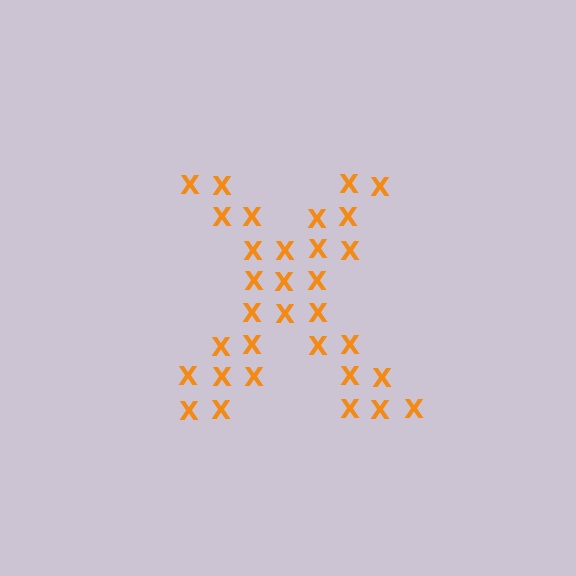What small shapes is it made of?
It is made of small letter X's.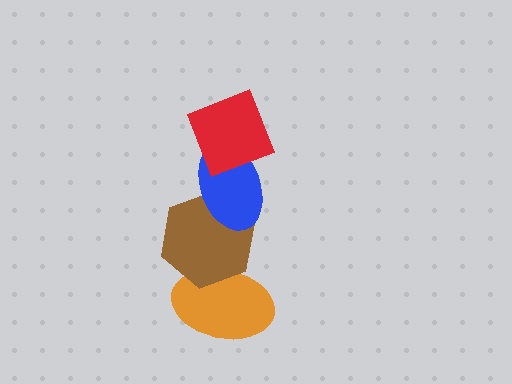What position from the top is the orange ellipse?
The orange ellipse is 4th from the top.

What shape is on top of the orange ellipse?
The brown hexagon is on top of the orange ellipse.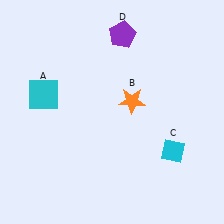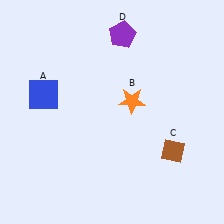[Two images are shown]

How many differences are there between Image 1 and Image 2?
There are 2 differences between the two images.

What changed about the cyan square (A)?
In Image 1, A is cyan. In Image 2, it changed to blue.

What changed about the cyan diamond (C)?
In Image 1, C is cyan. In Image 2, it changed to brown.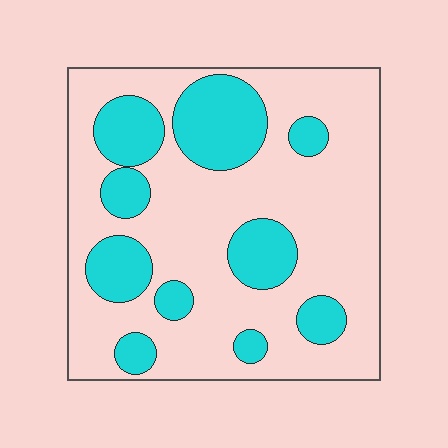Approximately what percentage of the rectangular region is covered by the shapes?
Approximately 30%.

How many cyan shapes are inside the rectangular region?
10.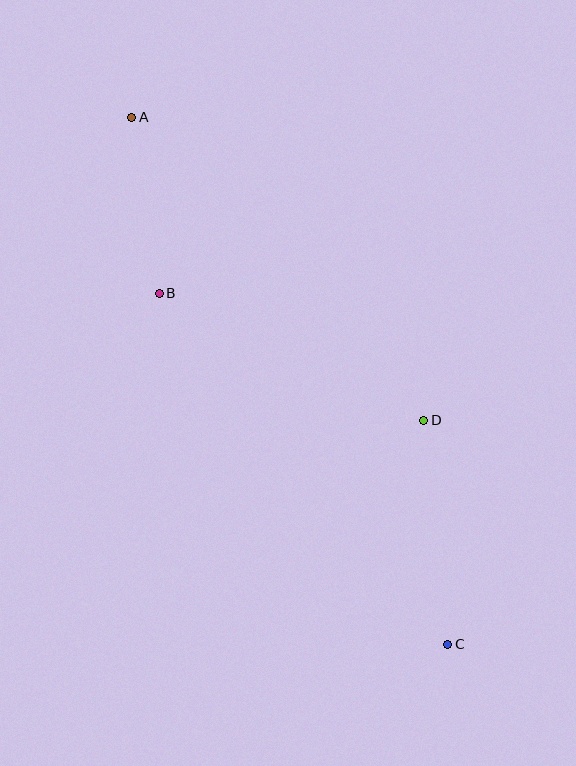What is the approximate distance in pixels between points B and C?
The distance between B and C is approximately 454 pixels.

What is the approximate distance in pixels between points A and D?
The distance between A and D is approximately 421 pixels.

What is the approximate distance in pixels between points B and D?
The distance between B and D is approximately 293 pixels.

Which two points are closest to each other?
Points A and B are closest to each other.